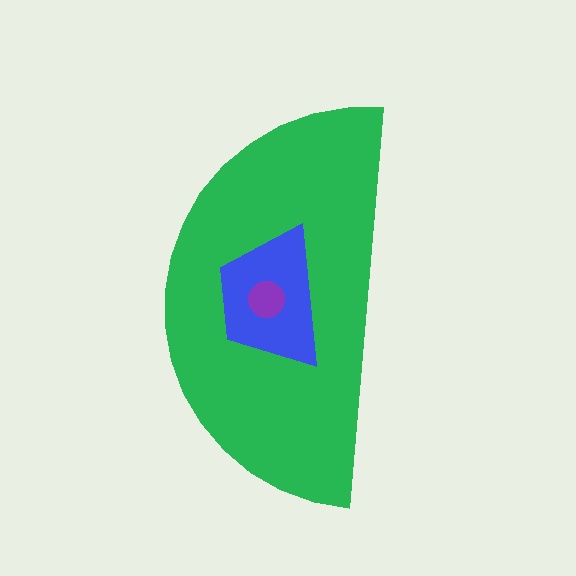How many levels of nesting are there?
3.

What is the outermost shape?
The green semicircle.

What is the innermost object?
The purple circle.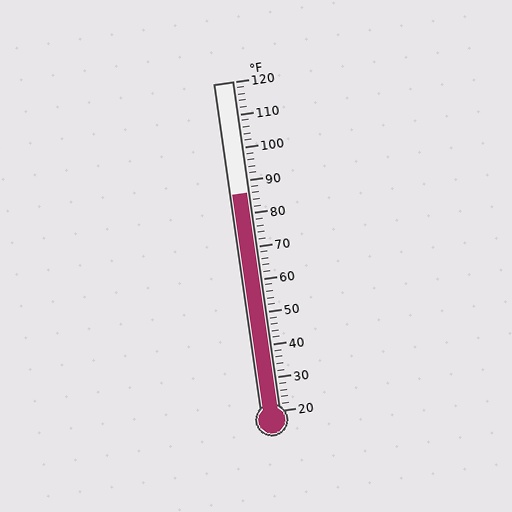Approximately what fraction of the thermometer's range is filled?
The thermometer is filled to approximately 65% of its range.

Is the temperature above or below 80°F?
The temperature is above 80°F.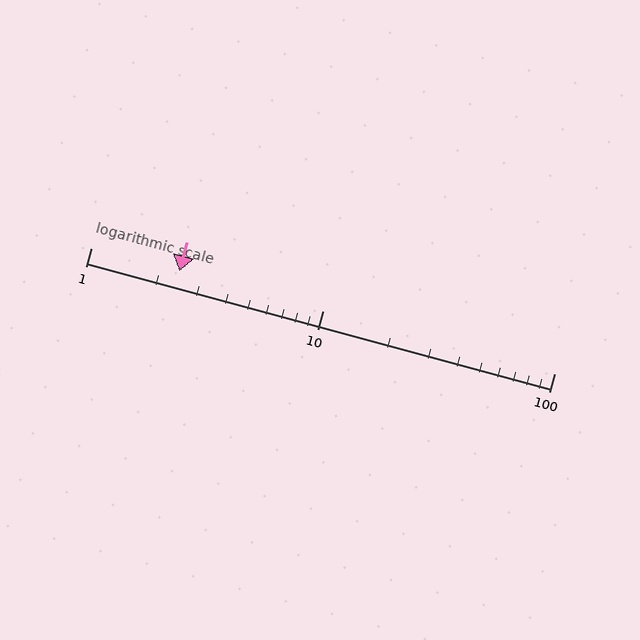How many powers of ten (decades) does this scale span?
The scale spans 2 decades, from 1 to 100.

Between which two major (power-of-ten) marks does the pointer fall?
The pointer is between 1 and 10.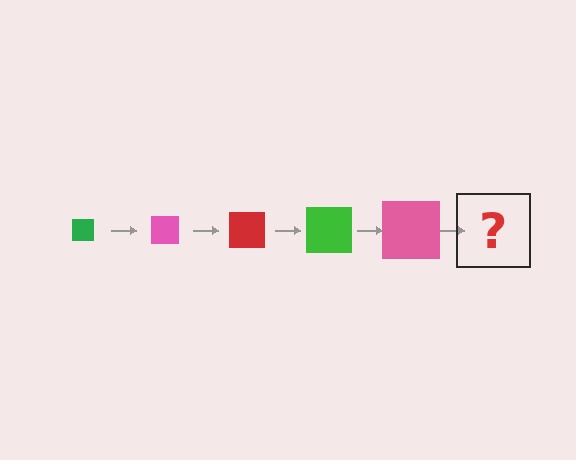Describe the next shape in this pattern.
It should be a red square, larger than the previous one.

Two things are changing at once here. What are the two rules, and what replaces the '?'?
The two rules are that the square grows larger each step and the color cycles through green, pink, and red. The '?' should be a red square, larger than the previous one.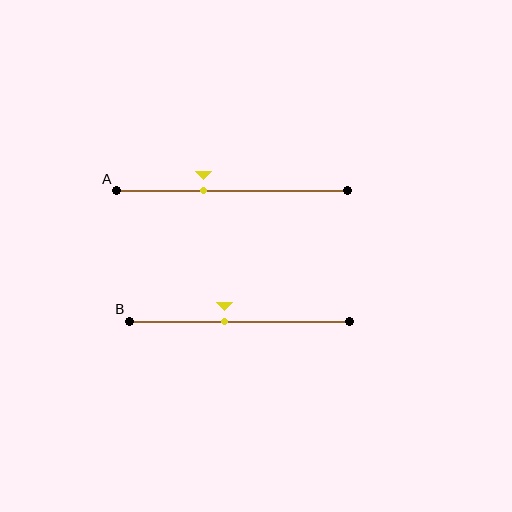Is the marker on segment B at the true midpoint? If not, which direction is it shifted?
No, the marker on segment B is shifted to the left by about 7% of the segment length.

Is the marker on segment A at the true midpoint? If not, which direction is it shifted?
No, the marker on segment A is shifted to the left by about 13% of the segment length.